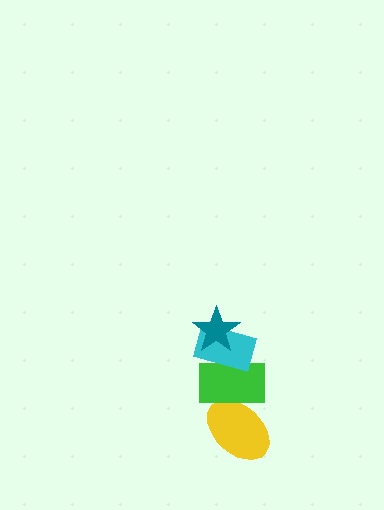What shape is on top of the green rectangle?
The cyan rectangle is on top of the green rectangle.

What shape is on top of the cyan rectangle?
The teal star is on top of the cyan rectangle.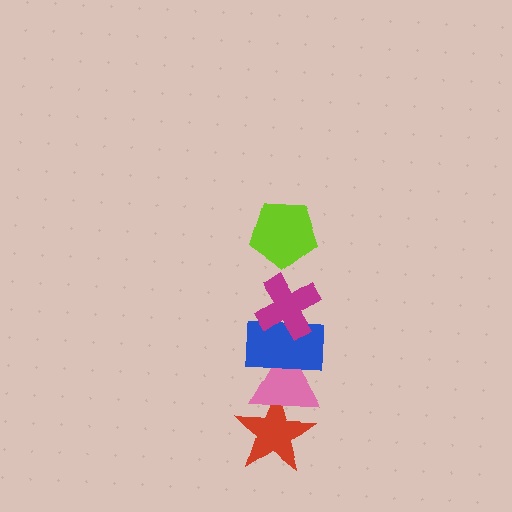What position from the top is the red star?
The red star is 5th from the top.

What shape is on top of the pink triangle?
The blue rectangle is on top of the pink triangle.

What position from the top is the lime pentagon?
The lime pentagon is 1st from the top.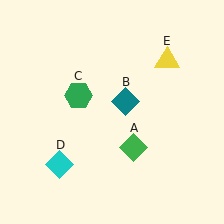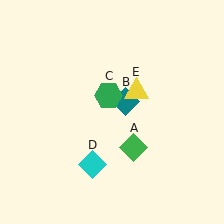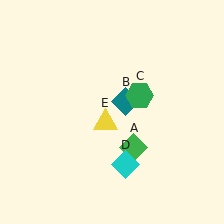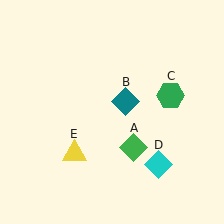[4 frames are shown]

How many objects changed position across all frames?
3 objects changed position: green hexagon (object C), cyan diamond (object D), yellow triangle (object E).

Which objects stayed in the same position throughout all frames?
Green diamond (object A) and teal diamond (object B) remained stationary.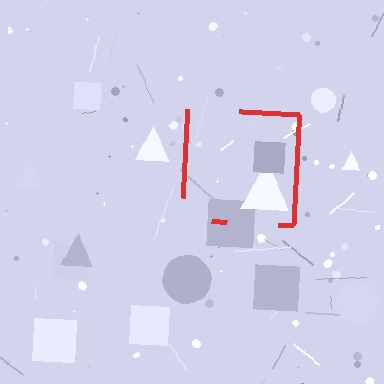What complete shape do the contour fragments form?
The contour fragments form a square.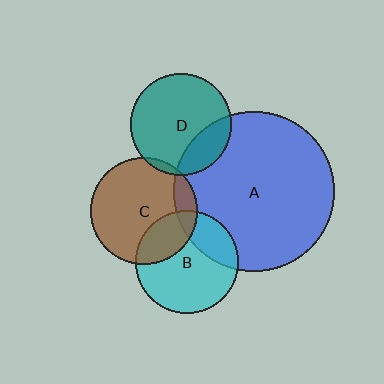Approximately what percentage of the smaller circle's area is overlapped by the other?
Approximately 20%.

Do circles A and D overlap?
Yes.